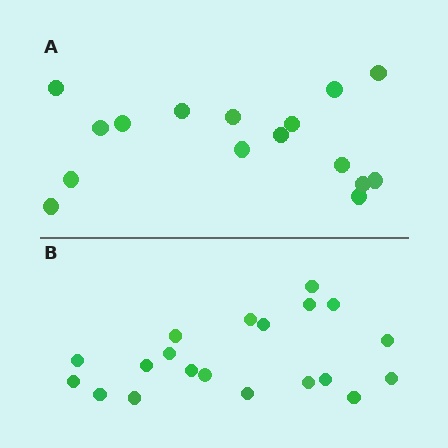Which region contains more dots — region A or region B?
Region B (the bottom region) has more dots.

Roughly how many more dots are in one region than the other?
Region B has about 4 more dots than region A.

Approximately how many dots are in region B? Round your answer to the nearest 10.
About 20 dots.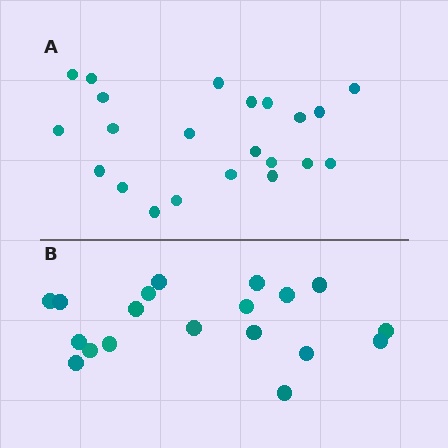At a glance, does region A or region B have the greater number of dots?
Region A (the top region) has more dots.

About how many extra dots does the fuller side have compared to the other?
Region A has just a few more — roughly 2 or 3 more dots than region B.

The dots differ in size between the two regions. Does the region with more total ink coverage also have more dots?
No. Region B has more total ink coverage because its dots are larger, but region A actually contains more individual dots. Total area can be misleading — the number of items is what matters here.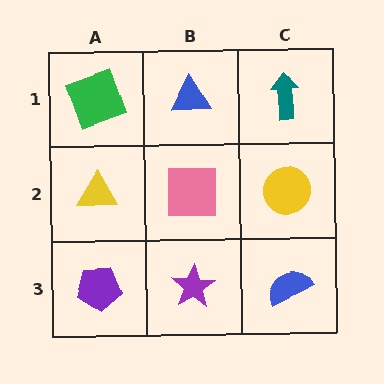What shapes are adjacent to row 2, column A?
A green square (row 1, column A), a purple pentagon (row 3, column A), a pink square (row 2, column B).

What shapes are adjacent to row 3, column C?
A yellow circle (row 2, column C), a purple star (row 3, column B).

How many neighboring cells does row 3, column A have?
2.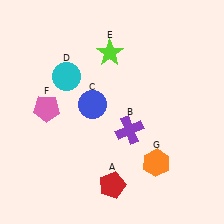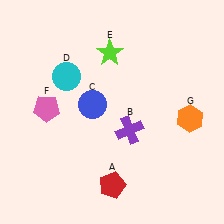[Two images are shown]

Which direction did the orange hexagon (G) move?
The orange hexagon (G) moved up.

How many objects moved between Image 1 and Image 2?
1 object moved between the two images.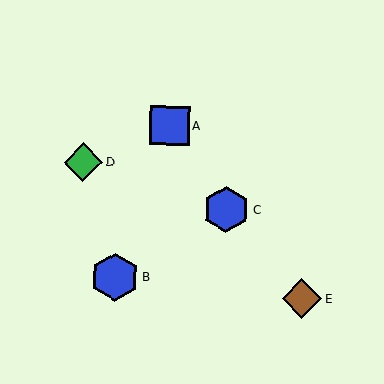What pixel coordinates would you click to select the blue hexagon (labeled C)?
Click at (226, 209) to select the blue hexagon C.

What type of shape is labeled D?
Shape D is a green diamond.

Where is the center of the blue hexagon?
The center of the blue hexagon is at (226, 209).